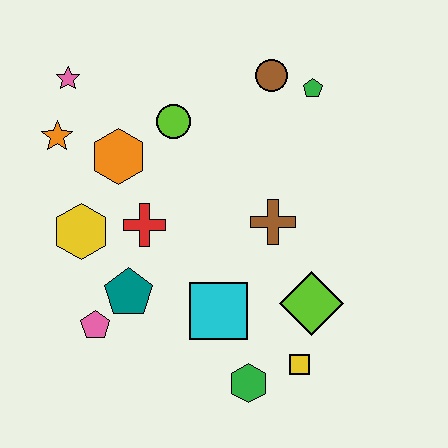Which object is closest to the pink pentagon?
The teal pentagon is closest to the pink pentagon.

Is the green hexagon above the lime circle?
No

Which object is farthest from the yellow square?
The pink star is farthest from the yellow square.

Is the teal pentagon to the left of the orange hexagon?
No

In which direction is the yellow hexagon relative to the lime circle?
The yellow hexagon is below the lime circle.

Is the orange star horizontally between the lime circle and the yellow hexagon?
No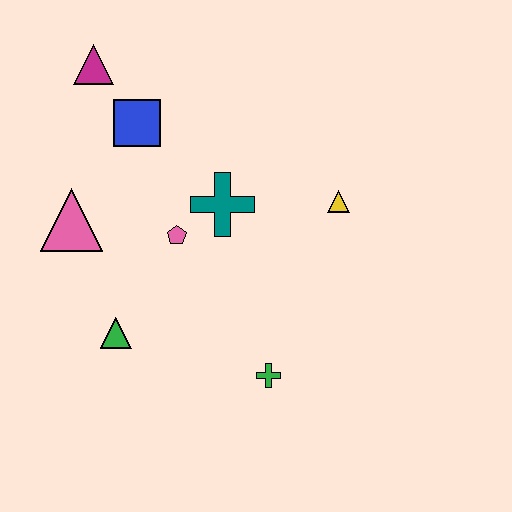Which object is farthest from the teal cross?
The magenta triangle is farthest from the teal cross.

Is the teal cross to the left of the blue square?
No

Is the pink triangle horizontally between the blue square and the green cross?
No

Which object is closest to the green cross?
The green triangle is closest to the green cross.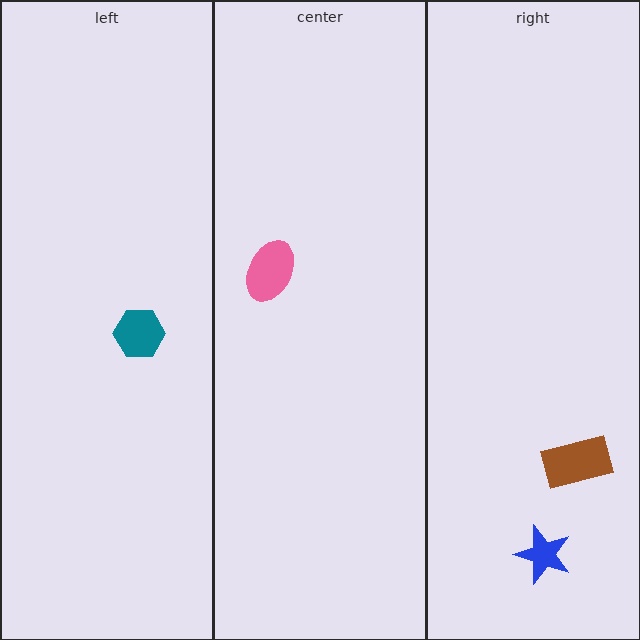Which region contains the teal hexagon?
The left region.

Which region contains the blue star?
The right region.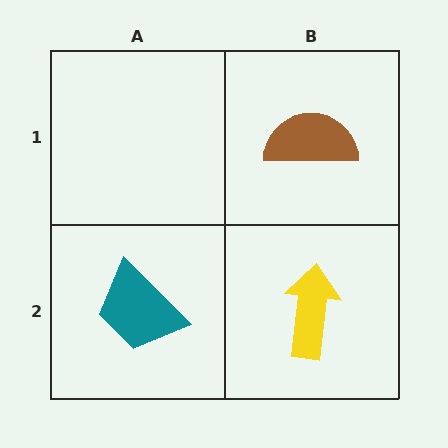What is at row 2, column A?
A teal trapezoid.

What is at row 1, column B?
A brown semicircle.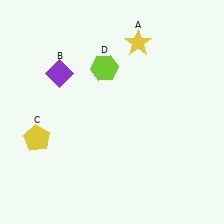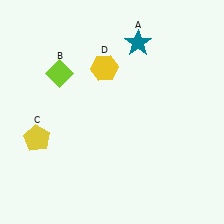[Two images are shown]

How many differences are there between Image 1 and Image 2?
There are 3 differences between the two images.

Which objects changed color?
A changed from yellow to teal. B changed from purple to lime. D changed from lime to yellow.